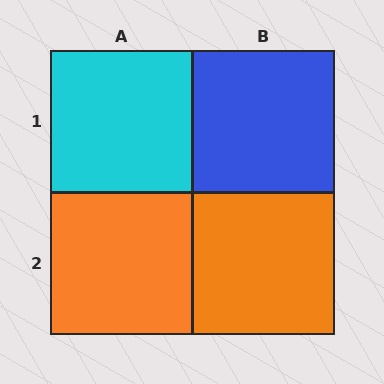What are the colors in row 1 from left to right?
Cyan, blue.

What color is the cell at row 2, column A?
Orange.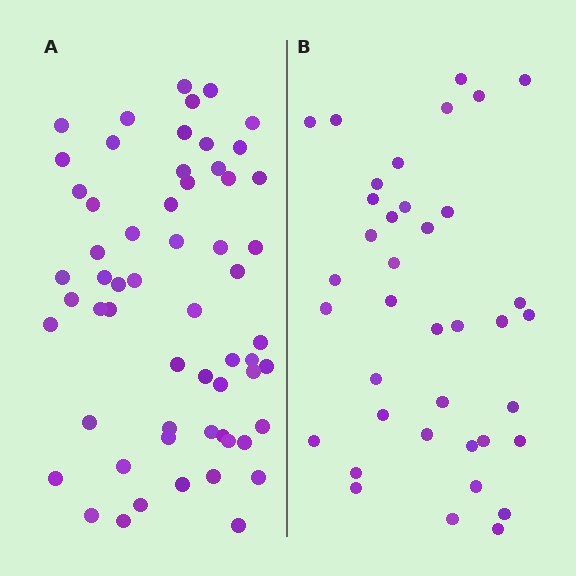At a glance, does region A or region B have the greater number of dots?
Region A (the left region) has more dots.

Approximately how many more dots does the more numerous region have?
Region A has approximately 20 more dots than region B.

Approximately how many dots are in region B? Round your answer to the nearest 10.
About 40 dots. (The exact count is 38, which rounds to 40.)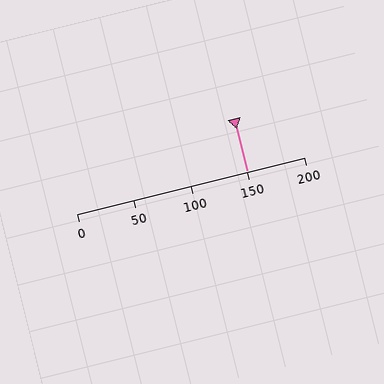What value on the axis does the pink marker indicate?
The marker indicates approximately 150.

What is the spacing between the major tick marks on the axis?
The major ticks are spaced 50 apart.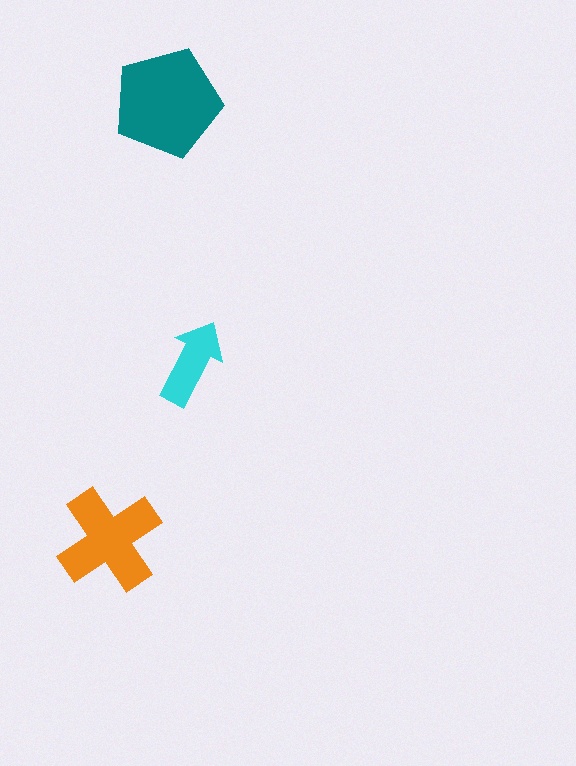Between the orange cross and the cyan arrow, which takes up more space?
The orange cross.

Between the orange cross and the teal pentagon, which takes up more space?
The teal pentagon.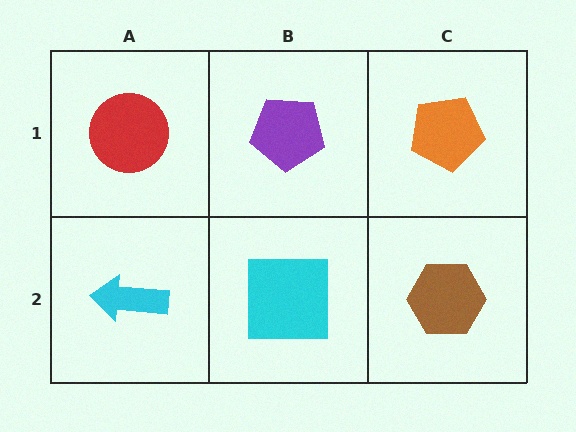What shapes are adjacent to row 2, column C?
An orange pentagon (row 1, column C), a cyan square (row 2, column B).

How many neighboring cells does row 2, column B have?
3.